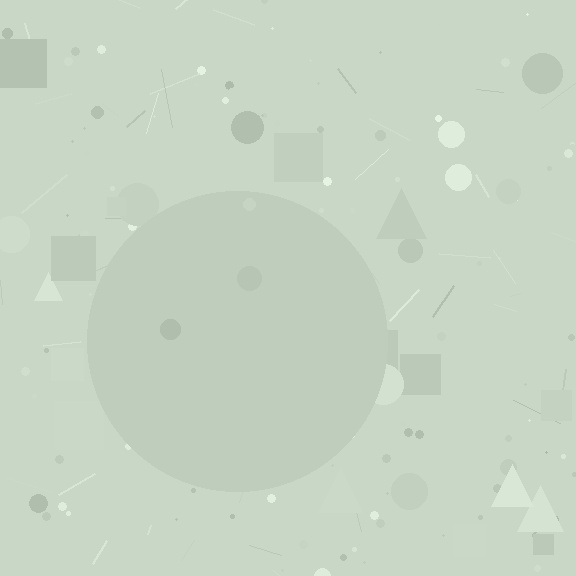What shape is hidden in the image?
A circle is hidden in the image.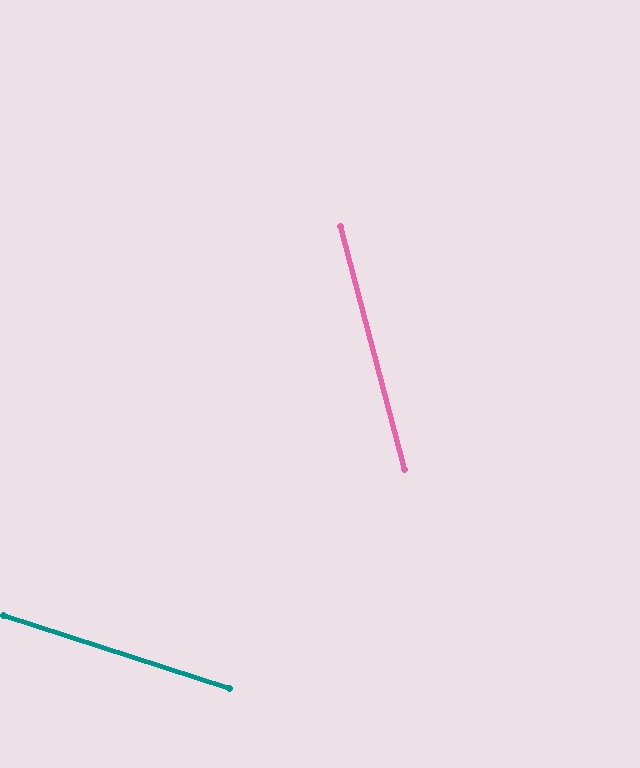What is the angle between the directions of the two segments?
Approximately 57 degrees.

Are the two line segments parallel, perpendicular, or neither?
Neither parallel nor perpendicular — they differ by about 57°.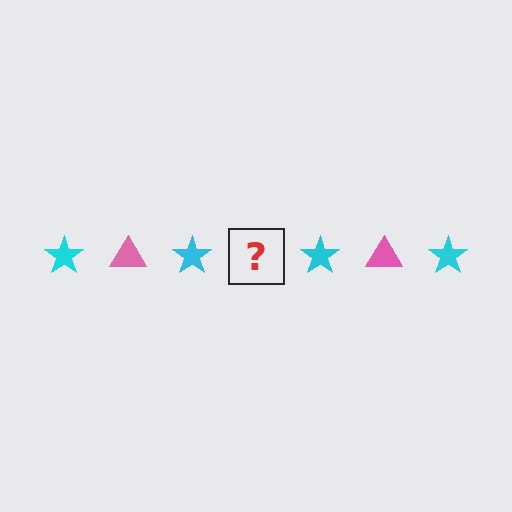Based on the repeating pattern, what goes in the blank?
The blank should be a pink triangle.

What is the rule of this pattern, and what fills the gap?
The rule is that the pattern alternates between cyan star and pink triangle. The gap should be filled with a pink triangle.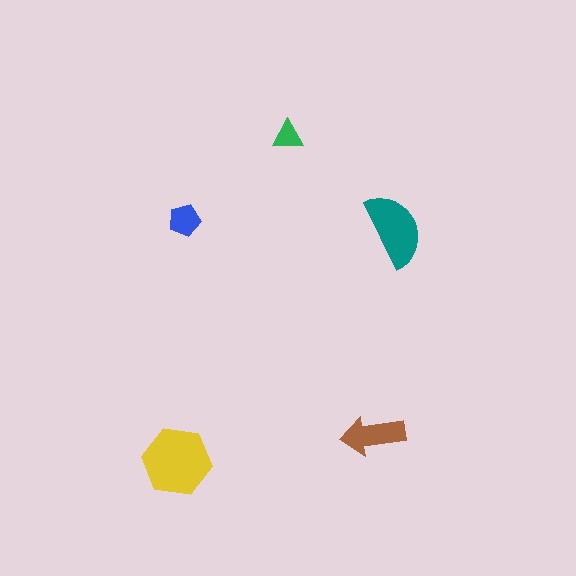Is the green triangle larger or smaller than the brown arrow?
Smaller.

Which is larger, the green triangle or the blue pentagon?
The blue pentagon.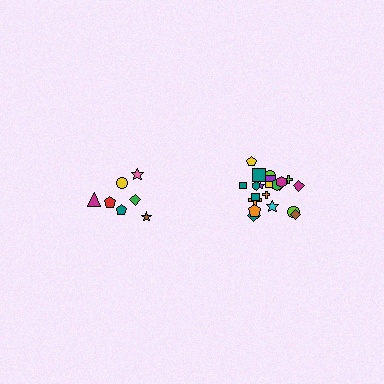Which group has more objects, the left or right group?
The right group.